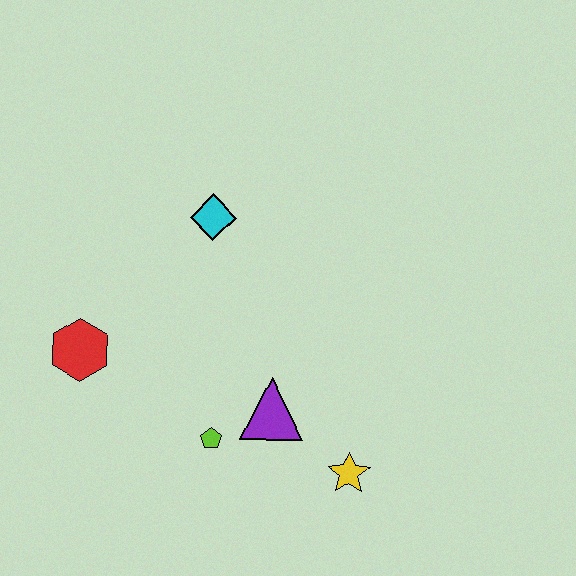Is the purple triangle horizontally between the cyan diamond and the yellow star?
Yes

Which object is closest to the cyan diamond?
The red hexagon is closest to the cyan diamond.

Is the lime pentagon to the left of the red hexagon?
No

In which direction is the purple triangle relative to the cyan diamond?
The purple triangle is below the cyan diamond.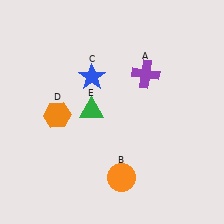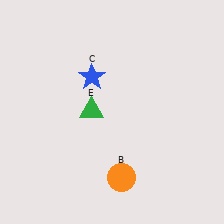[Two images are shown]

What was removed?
The purple cross (A), the orange hexagon (D) were removed in Image 2.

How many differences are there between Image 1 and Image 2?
There are 2 differences between the two images.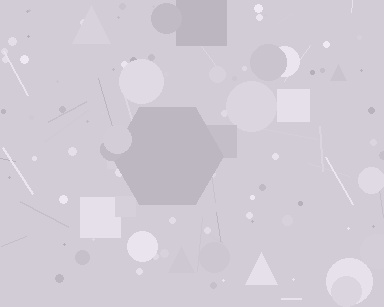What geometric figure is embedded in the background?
A hexagon is embedded in the background.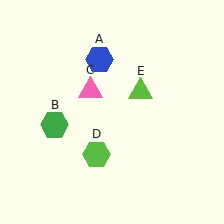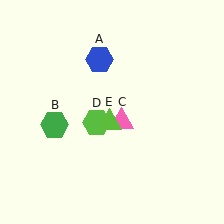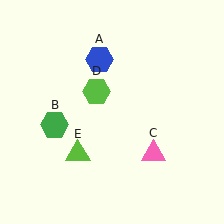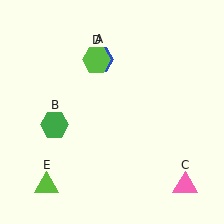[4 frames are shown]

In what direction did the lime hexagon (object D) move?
The lime hexagon (object D) moved up.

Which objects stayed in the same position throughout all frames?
Blue hexagon (object A) and green hexagon (object B) remained stationary.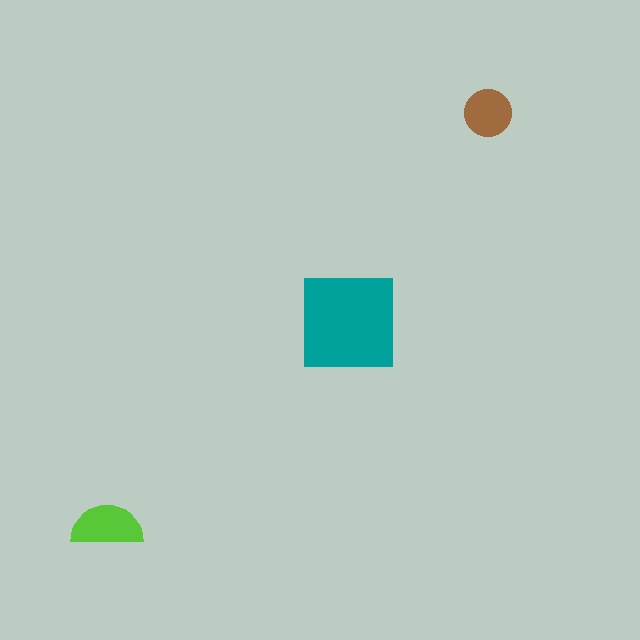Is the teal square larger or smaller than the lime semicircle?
Larger.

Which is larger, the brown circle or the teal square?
The teal square.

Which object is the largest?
The teal square.